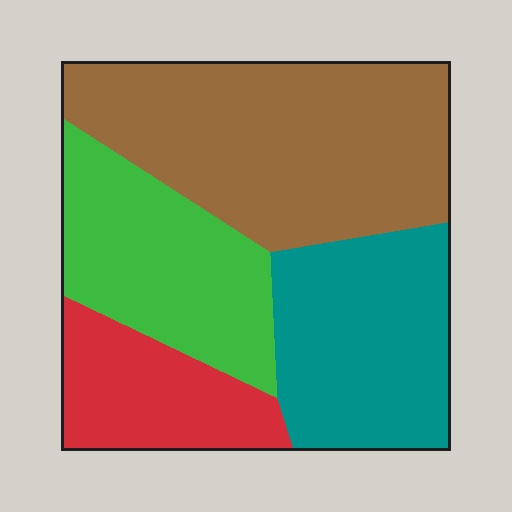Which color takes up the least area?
Red, at roughly 15%.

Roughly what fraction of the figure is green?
Green takes up between a sixth and a third of the figure.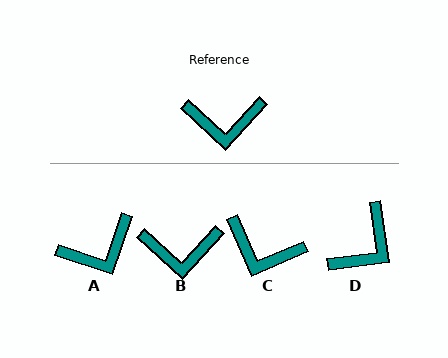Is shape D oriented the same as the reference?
No, it is off by about 50 degrees.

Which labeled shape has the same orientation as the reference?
B.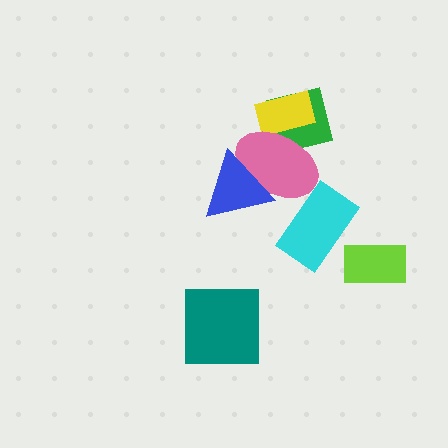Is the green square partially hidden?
Yes, it is partially covered by another shape.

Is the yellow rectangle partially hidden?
Yes, it is partially covered by another shape.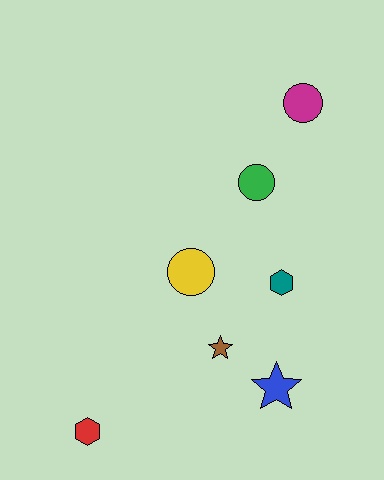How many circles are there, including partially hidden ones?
There are 3 circles.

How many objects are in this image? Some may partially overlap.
There are 7 objects.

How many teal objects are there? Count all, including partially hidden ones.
There is 1 teal object.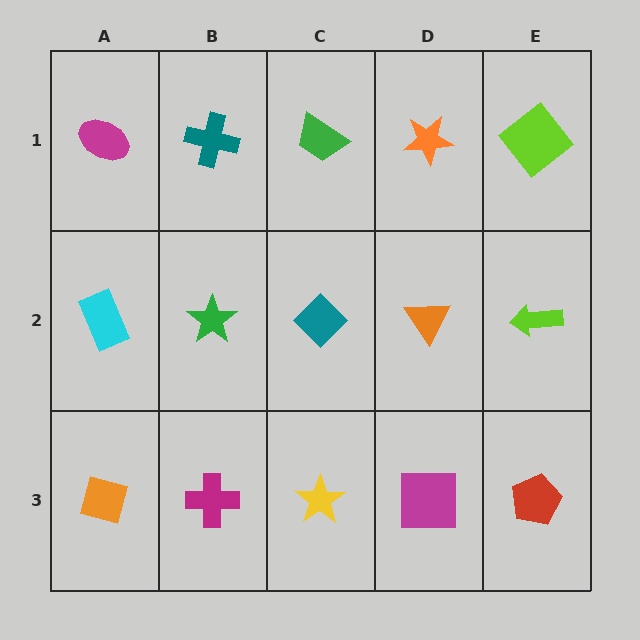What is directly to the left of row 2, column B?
A cyan rectangle.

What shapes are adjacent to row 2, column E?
A lime diamond (row 1, column E), a red pentagon (row 3, column E), an orange triangle (row 2, column D).